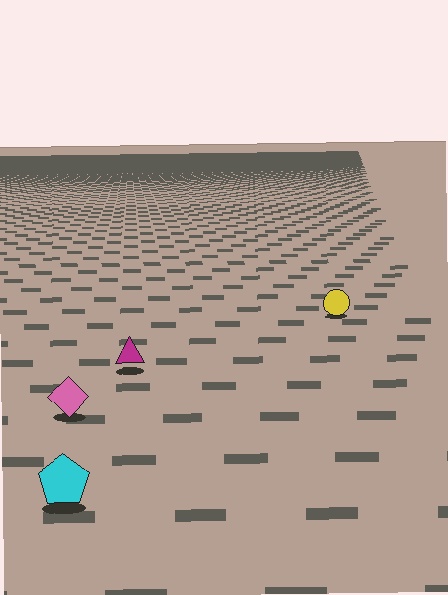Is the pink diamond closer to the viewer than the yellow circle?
Yes. The pink diamond is closer — you can tell from the texture gradient: the ground texture is coarser near it.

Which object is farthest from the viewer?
The yellow circle is farthest from the viewer. It appears smaller and the ground texture around it is denser.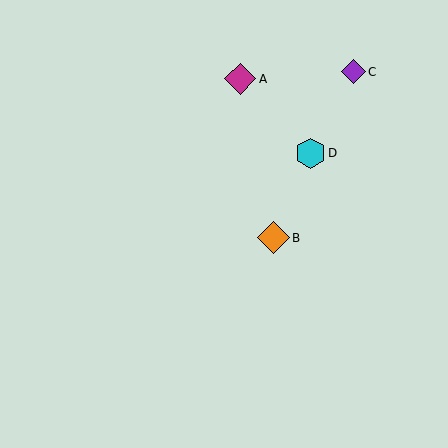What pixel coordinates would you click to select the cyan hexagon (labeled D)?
Click at (310, 153) to select the cyan hexagon D.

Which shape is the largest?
The orange diamond (labeled B) is the largest.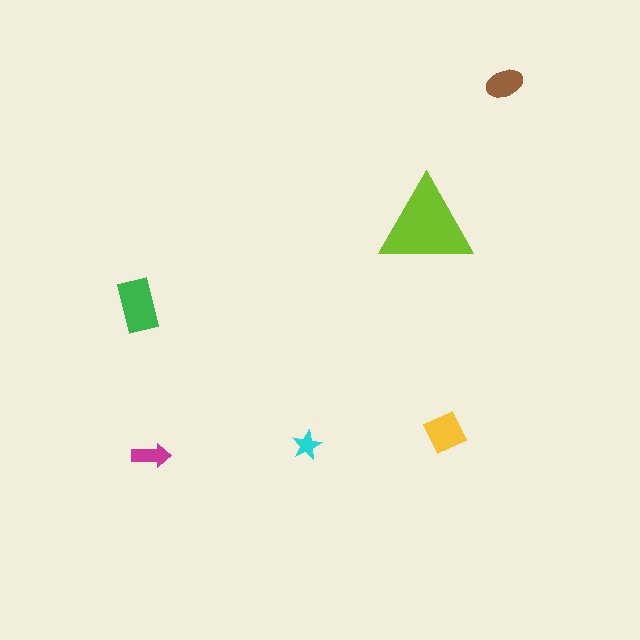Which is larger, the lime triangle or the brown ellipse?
The lime triangle.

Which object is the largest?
The lime triangle.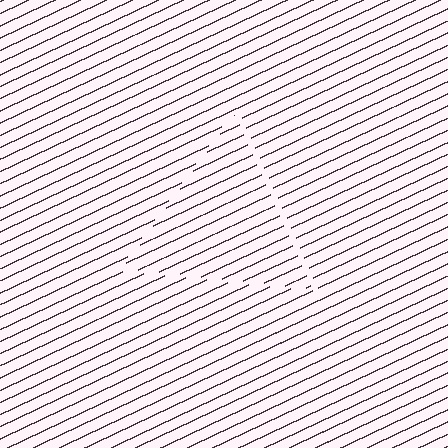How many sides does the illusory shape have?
3 sides — the line-ends trace a triangle.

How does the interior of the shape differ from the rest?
The interior of the shape contains the same grating, shifted by half a period — the contour is defined by the phase discontinuity where line-ends from the inner and outer gratings abut.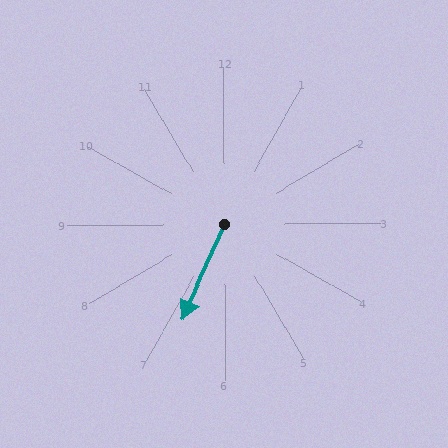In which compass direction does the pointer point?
Southwest.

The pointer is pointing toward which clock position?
Roughly 7 o'clock.